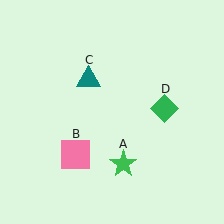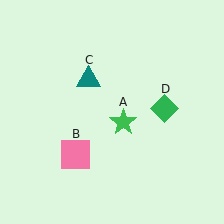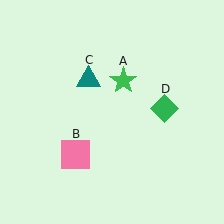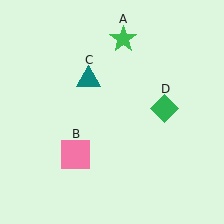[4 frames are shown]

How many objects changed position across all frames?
1 object changed position: green star (object A).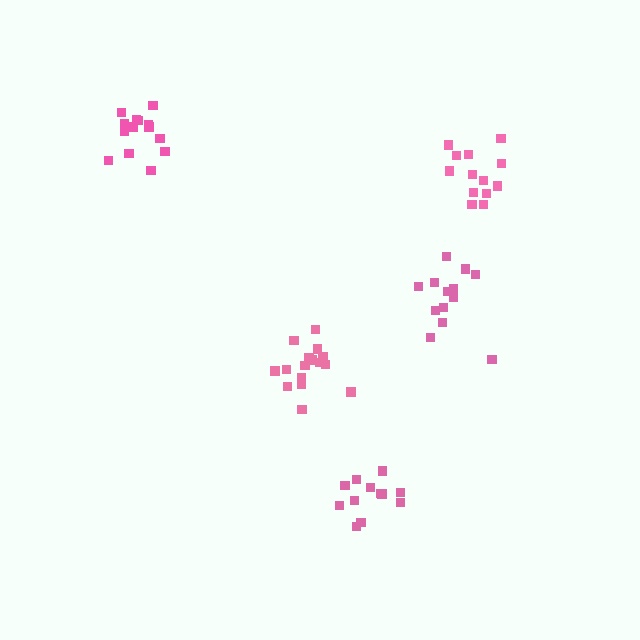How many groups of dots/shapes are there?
There are 5 groups.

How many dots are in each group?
Group 1: 13 dots, Group 2: 13 dots, Group 3: 13 dots, Group 4: 15 dots, Group 5: 16 dots (70 total).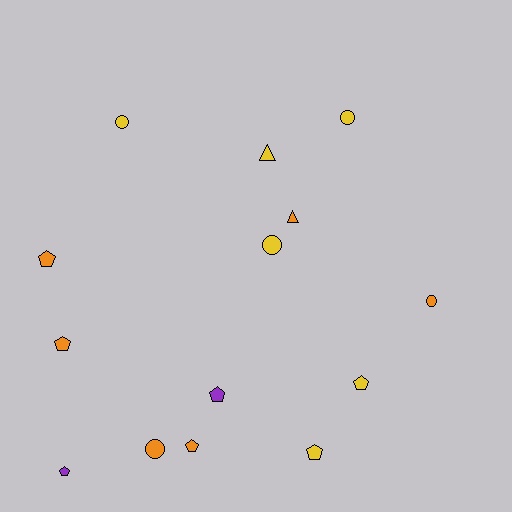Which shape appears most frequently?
Pentagon, with 7 objects.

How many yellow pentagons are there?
There are 2 yellow pentagons.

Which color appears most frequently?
Orange, with 6 objects.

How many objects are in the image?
There are 14 objects.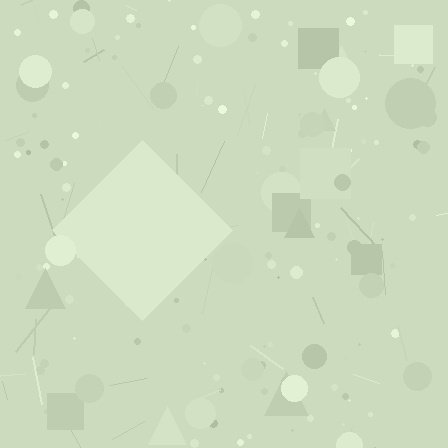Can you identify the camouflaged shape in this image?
The camouflaged shape is a diamond.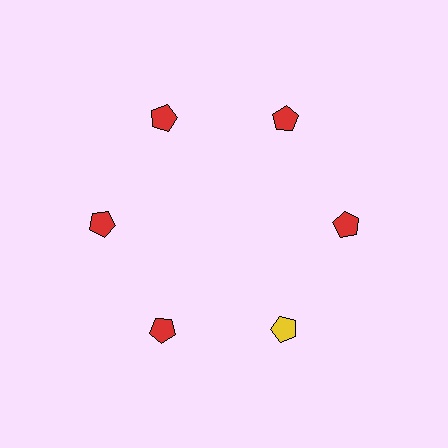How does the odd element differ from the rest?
It has a different color: yellow instead of red.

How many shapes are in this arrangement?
There are 6 shapes arranged in a ring pattern.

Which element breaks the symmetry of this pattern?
The yellow pentagon at roughly the 5 o'clock position breaks the symmetry. All other shapes are red pentagons.